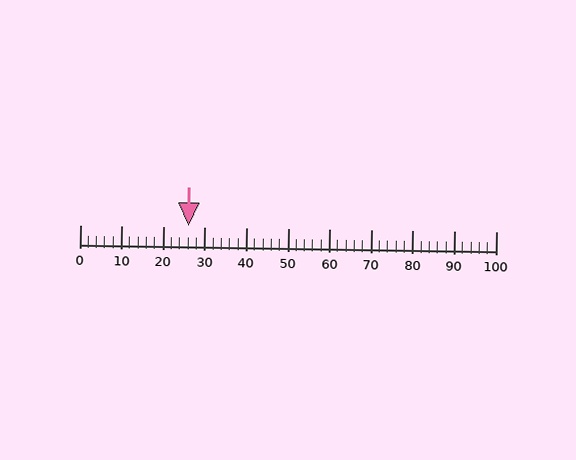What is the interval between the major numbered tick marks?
The major tick marks are spaced 10 units apart.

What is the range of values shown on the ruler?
The ruler shows values from 0 to 100.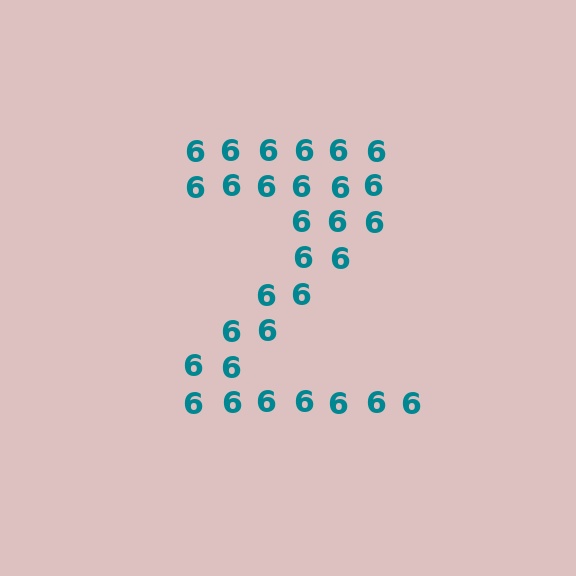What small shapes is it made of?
It is made of small digit 6's.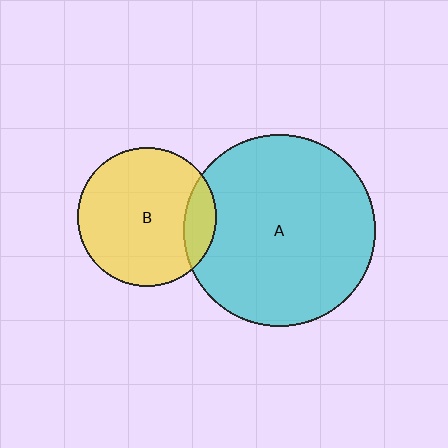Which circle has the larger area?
Circle A (cyan).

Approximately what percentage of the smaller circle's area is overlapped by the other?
Approximately 15%.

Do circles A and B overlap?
Yes.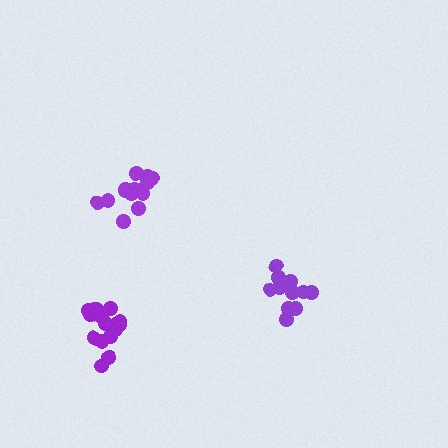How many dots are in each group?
Group 1: 14 dots, Group 2: 13 dots, Group 3: 15 dots (42 total).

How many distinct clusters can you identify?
There are 3 distinct clusters.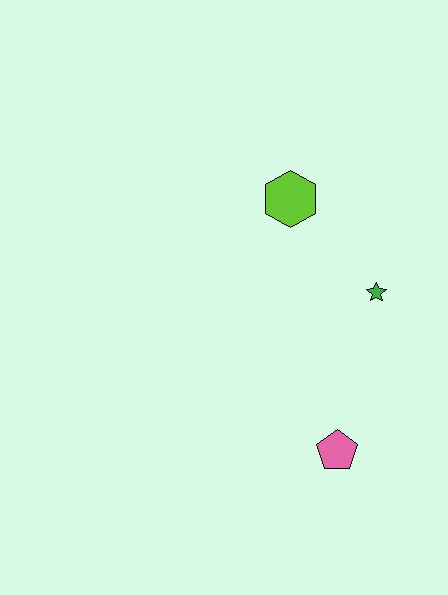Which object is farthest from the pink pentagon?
The lime hexagon is farthest from the pink pentagon.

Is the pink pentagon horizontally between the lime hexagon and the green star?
Yes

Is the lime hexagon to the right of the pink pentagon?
No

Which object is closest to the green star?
The lime hexagon is closest to the green star.